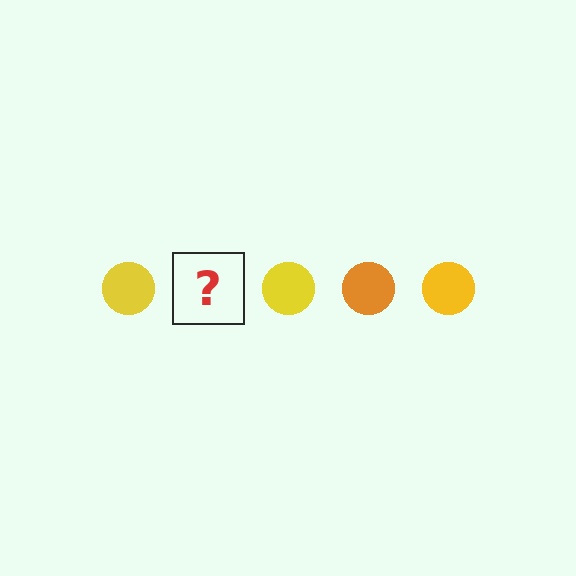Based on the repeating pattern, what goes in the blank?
The blank should be an orange circle.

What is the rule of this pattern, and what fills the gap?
The rule is that the pattern cycles through yellow, orange circles. The gap should be filled with an orange circle.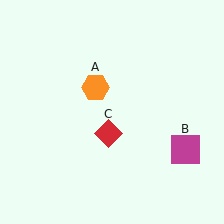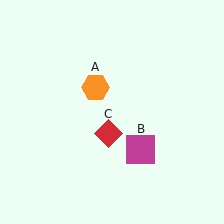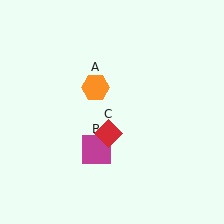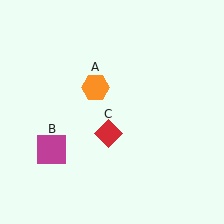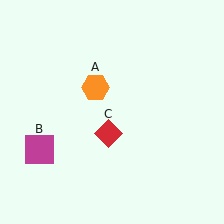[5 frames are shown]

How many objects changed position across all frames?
1 object changed position: magenta square (object B).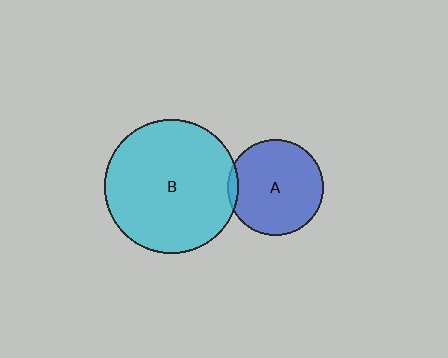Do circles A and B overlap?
Yes.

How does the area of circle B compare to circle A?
Approximately 2.0 times.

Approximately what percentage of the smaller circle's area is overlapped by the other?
Approximately 5%.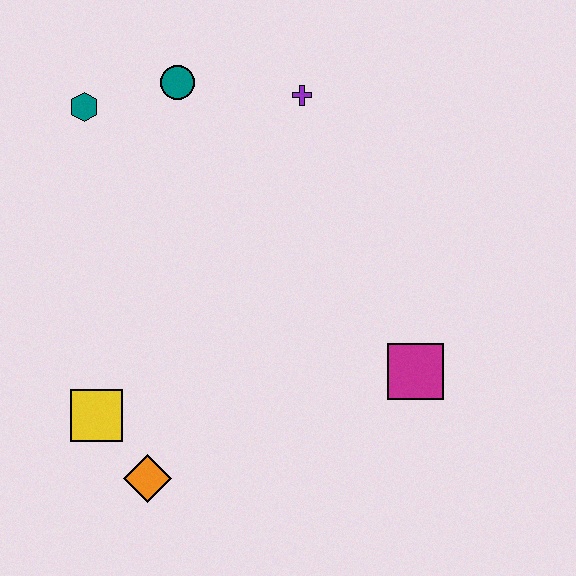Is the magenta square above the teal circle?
No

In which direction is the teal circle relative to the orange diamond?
The teal circle is above the orange diamond.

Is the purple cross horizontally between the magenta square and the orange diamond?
Yes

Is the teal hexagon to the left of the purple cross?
Yes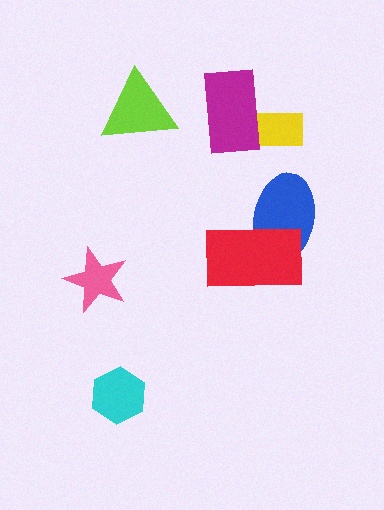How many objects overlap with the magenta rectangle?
1 object overlaps with the magenta rectangle.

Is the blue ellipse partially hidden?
Yes, it is partially covered by another shape.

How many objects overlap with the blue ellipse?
1 object overlaps with the blue ellipse.